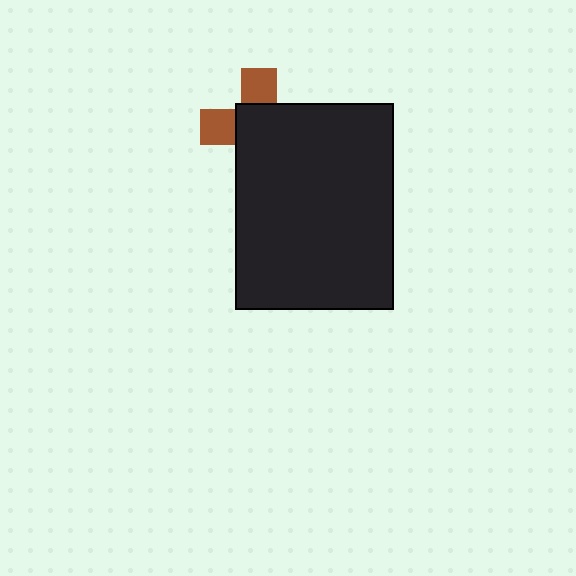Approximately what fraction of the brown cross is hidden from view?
Roughly 64% of the brown cross is hidden behind the black rectangle.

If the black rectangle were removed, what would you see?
You would see the complete brown cross.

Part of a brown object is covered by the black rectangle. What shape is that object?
It is a cross.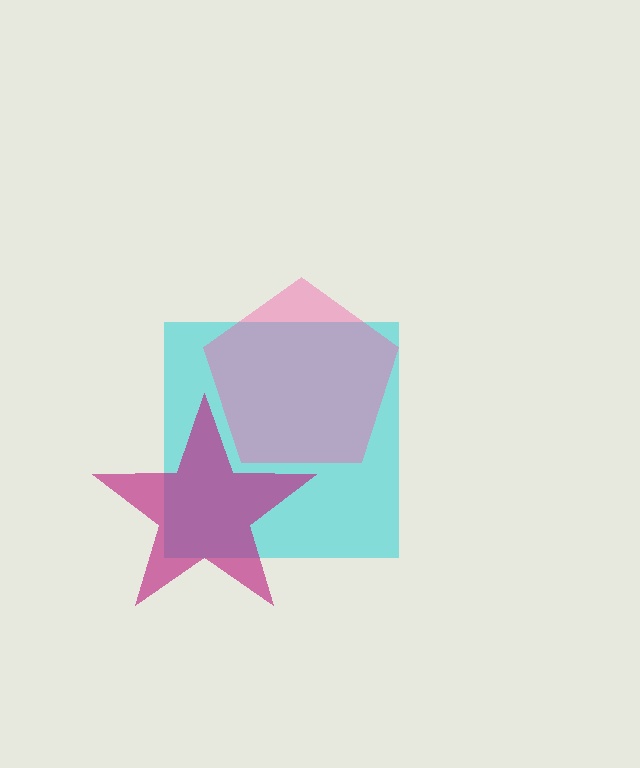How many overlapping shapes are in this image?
There are 3 overlapping shapes in the image.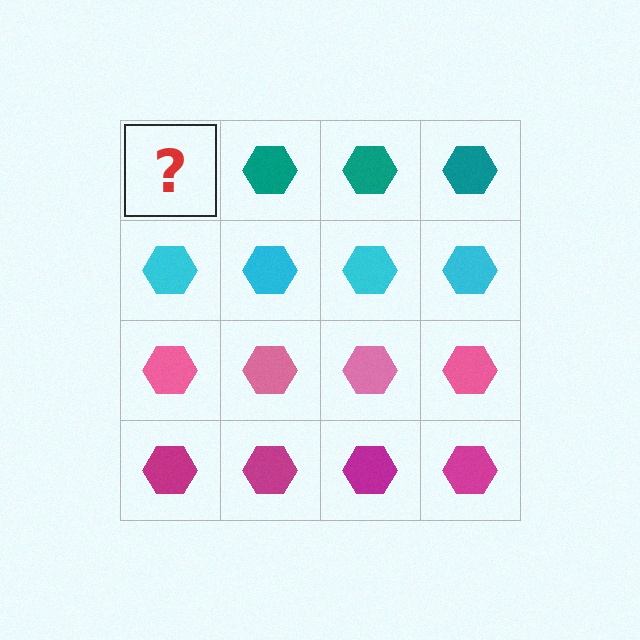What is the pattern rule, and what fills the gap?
The rule is that each row has a consistent color. The gap should be filled with a teal hexagon.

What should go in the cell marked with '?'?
The missing cell should contain a teal hexagon.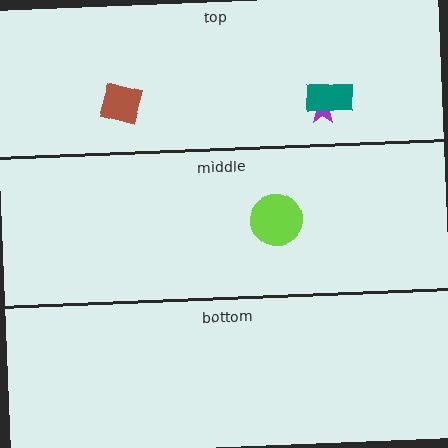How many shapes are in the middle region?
1.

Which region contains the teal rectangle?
The top region.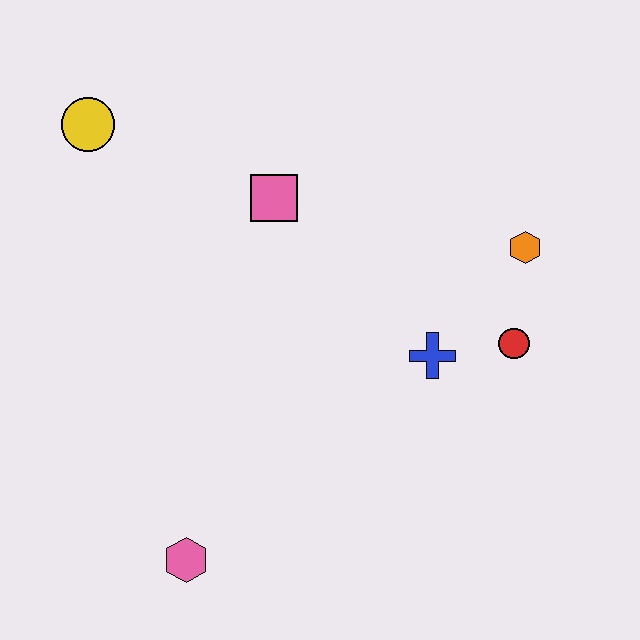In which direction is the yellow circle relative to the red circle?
The yellow circle is to the left of the red circle.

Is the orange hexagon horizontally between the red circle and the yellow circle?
No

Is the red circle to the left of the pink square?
No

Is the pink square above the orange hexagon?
Yes